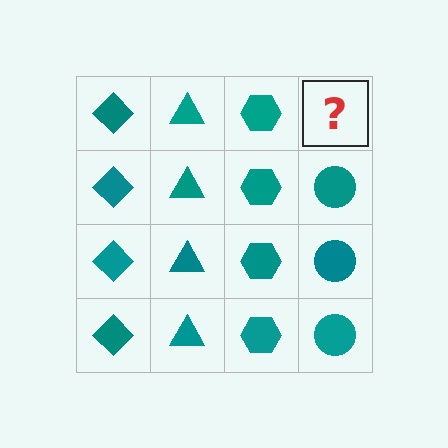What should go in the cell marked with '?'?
The missing cell should contain a teal circle.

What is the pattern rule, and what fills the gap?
The rule is that each column has a consistent shape. The gap should be filled with a teal circle.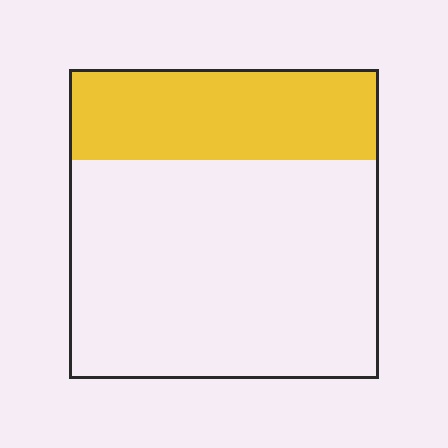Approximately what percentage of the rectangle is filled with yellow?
Approximately 30%.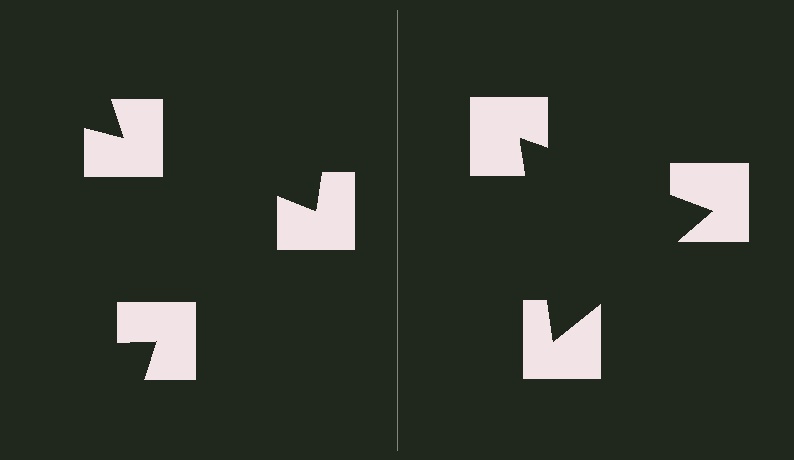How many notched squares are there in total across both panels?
6 — 3 on each side.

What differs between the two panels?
The notched squares are positioned identically on both sides; only the wedge orientations differ. On the right they align to a triangle; on the left they are misaligned.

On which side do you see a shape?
An illusory triangle appears on the right side. On the left side the wedge cuts are rotated, so no coherent shape forms.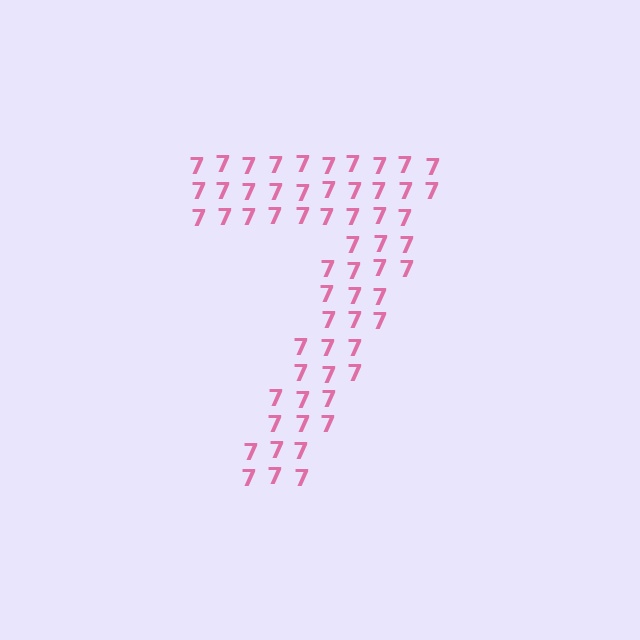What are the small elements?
The small elements are digit 7's.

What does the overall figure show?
The overall figure shows the digit 7.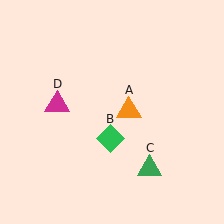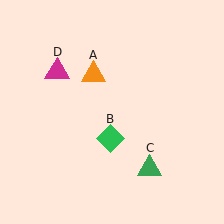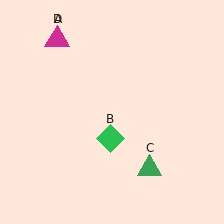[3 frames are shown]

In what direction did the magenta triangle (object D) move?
The magenta triangle (object D) moved up.